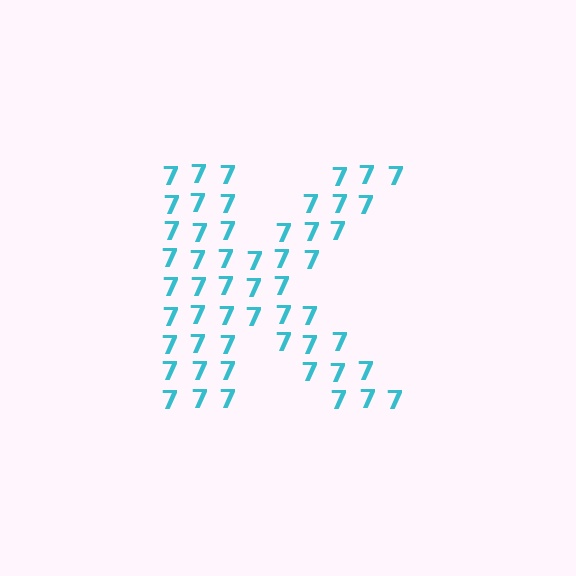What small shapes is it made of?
It is made of small digit 7's.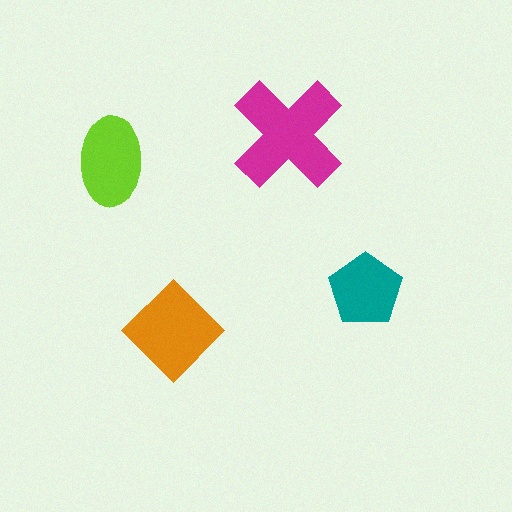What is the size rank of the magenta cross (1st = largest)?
1st.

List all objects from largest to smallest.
The magenta cross, the orange diamond, the lime ellipse, the teal pentagon.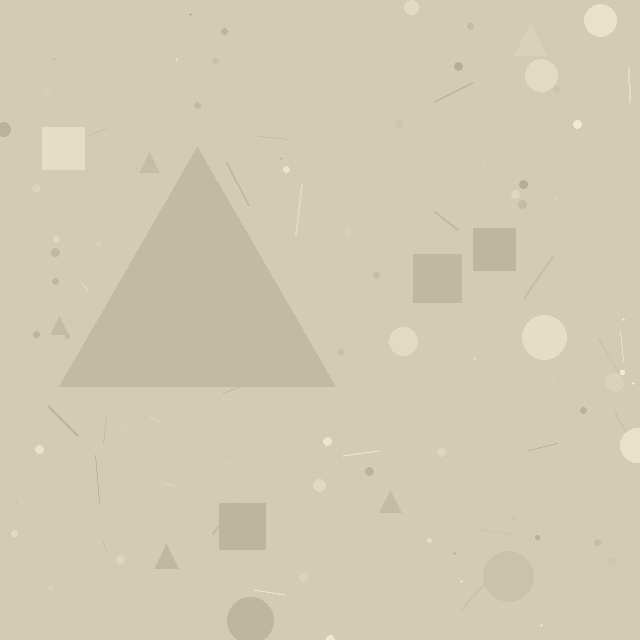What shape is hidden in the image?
A triangle is hidden in the image.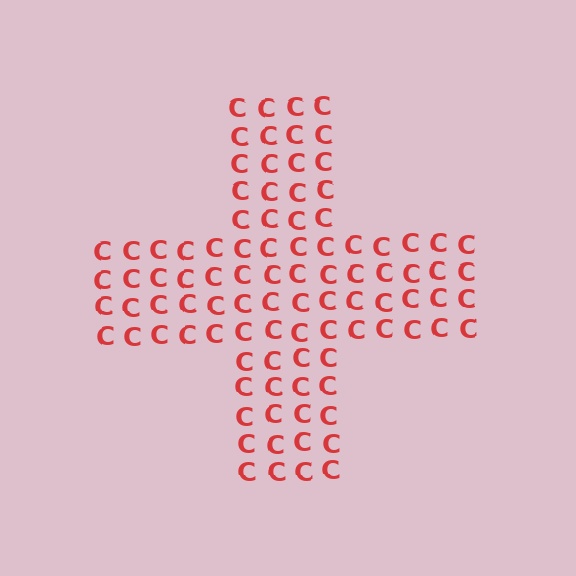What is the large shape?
The large shape is a cross.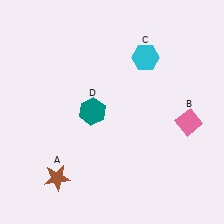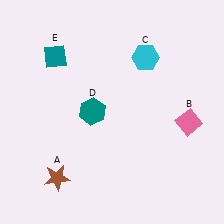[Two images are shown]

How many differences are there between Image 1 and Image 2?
There is 1 difference between the two images.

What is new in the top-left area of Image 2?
A teal diamond (E) was added in the top-left area of Image 2.